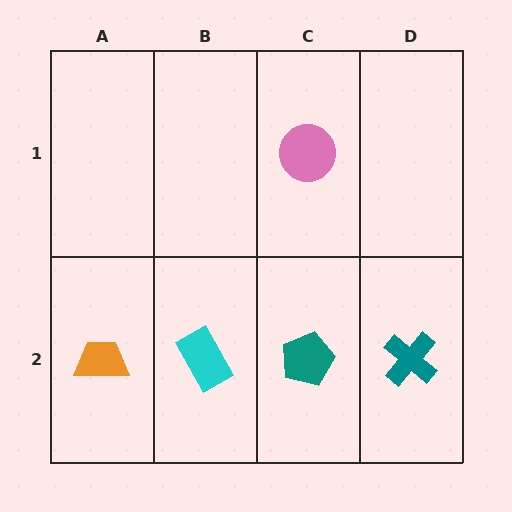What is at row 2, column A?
An orange trapezoid.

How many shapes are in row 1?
1 shape.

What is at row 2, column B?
A cyan rectangle.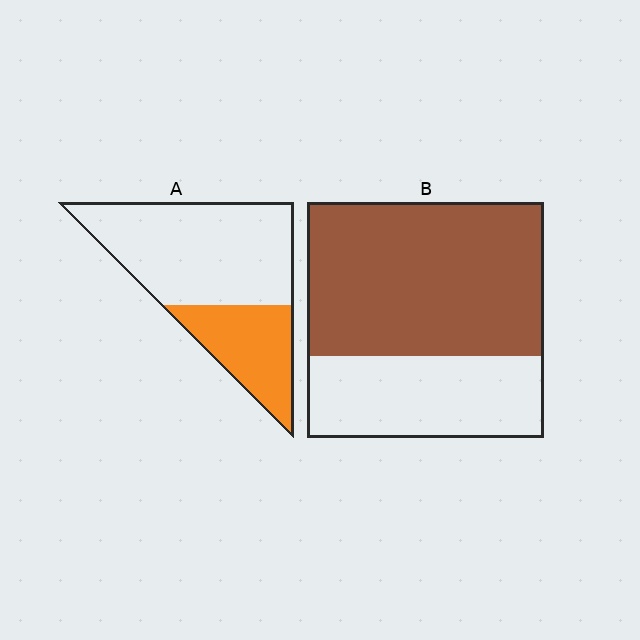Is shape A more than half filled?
No.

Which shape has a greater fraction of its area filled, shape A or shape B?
Shape B.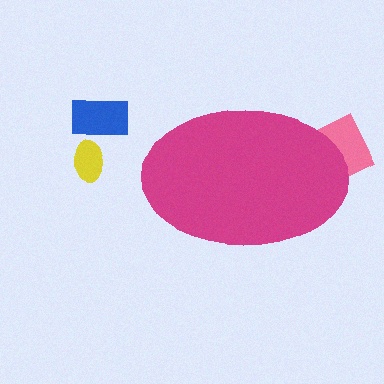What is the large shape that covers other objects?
A magenta ellipse.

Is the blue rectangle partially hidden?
No, the blue rectangle is fully visible.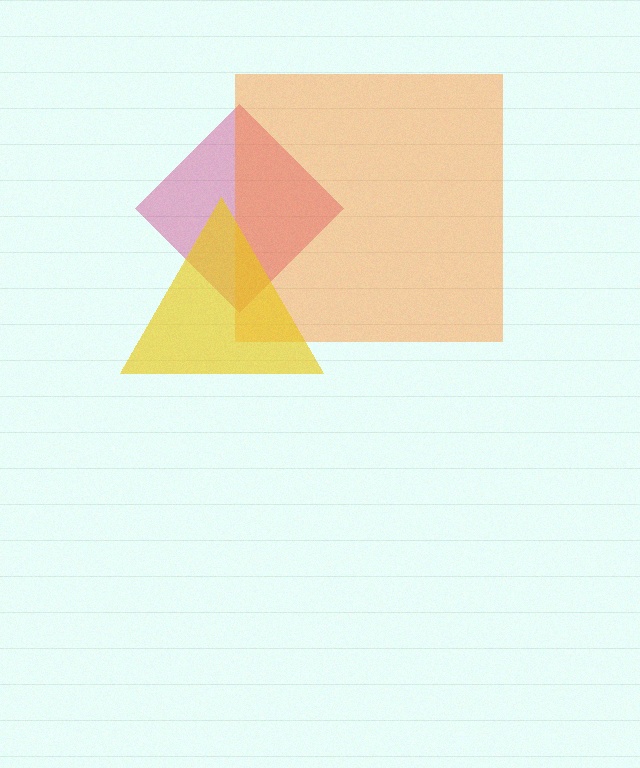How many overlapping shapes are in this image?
There are 3 overlapping shapes in the image.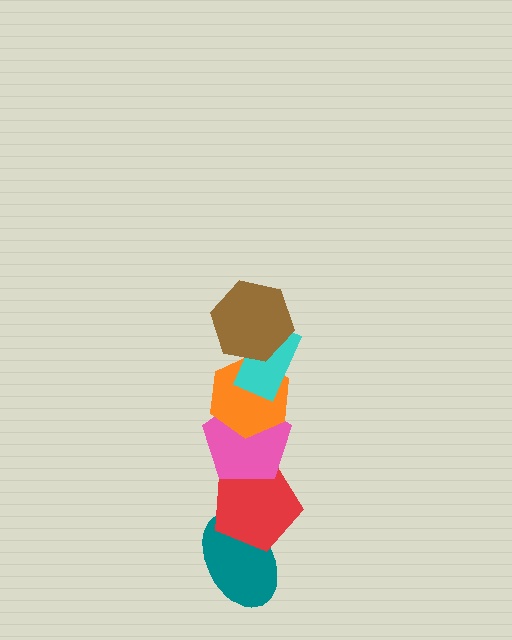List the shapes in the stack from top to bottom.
From top to bottom: the brown hexagon, the cyan rectangle, the orange hexagon, the pink pentagon, the red pentagon, the teal ellipse.